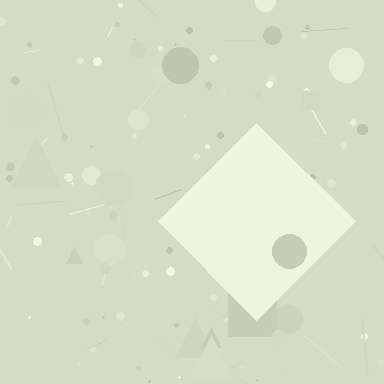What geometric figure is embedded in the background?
A diamond is embedded in the background.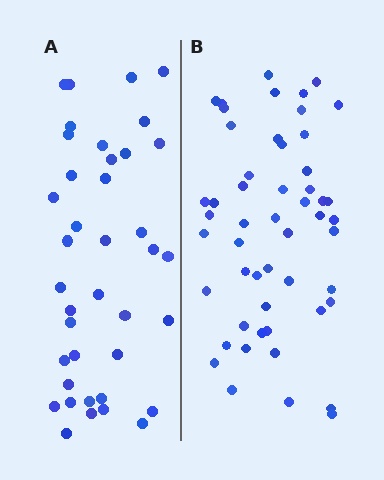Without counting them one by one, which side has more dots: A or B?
Region B (the right region) has more dots.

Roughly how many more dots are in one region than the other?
Region B has approximately 15 more dots than region A.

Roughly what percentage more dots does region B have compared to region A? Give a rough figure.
About 35% more.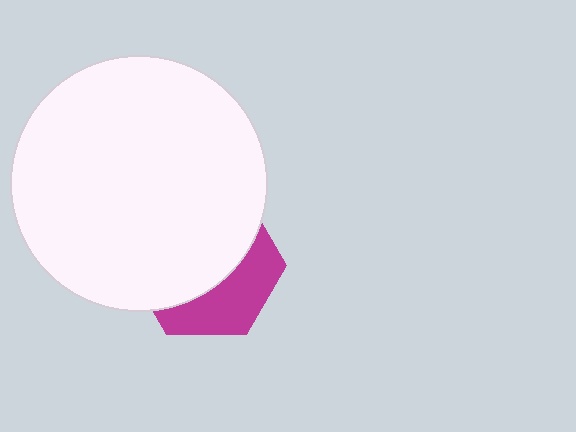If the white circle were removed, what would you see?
You would see the complete magenta hexagon.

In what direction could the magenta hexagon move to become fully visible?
The magenta hexagon could move down. That would shift it out from behind the white circle entirely.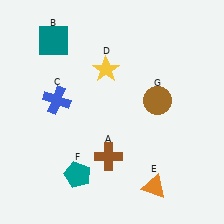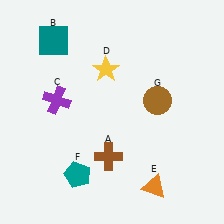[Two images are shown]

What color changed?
The cross (C) changed from blue in Image 1 to purple in Image 2.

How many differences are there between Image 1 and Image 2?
There is 1 difference between the two images.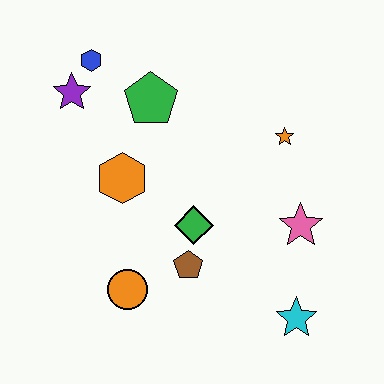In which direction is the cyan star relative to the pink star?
The cyan star is below the pink star.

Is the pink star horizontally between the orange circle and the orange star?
No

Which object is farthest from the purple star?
The cyan star is farthest from the purple star.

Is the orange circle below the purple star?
Yes